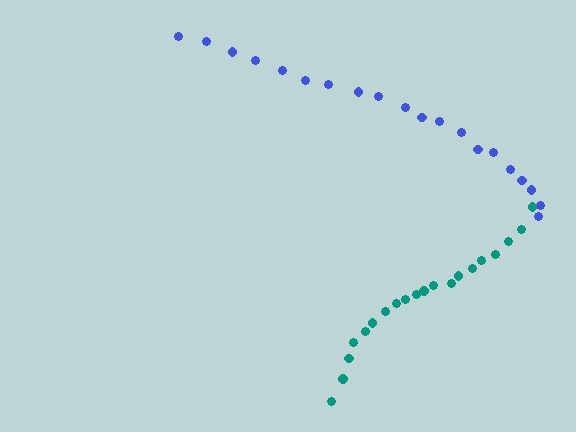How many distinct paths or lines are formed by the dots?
There are 2 distinct paths.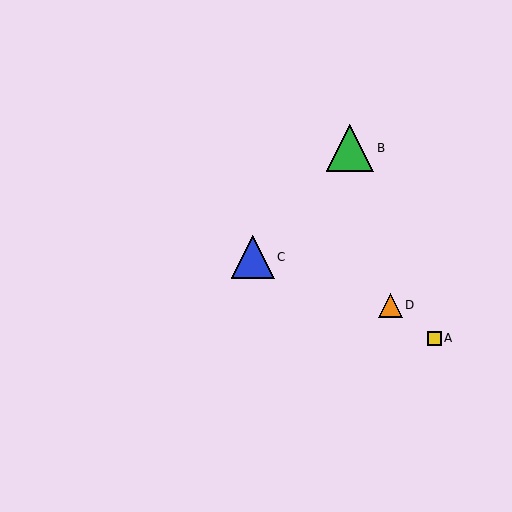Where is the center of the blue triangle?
The center of the blue triangle is at (253, 257).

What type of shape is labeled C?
Shape C is a blue triangle.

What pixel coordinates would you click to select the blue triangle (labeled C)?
Click at (253, 257) to select the blue triangle C.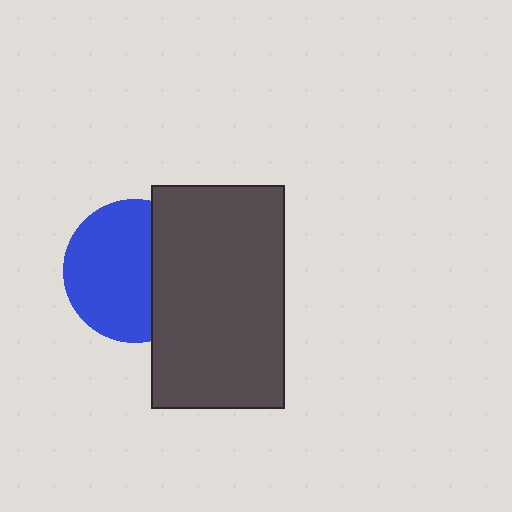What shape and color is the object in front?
The object in front is a dark gray rectangle.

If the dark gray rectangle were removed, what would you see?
You would see the complete blue circle.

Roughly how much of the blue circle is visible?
About half of it is visible (roughly 64%).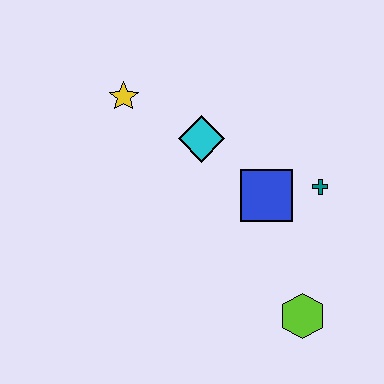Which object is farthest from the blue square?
The yellow star is farthest from the blue square.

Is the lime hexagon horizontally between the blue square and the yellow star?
No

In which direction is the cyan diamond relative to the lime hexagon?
The cyan diamond is above the lime hexagon.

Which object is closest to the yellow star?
The cyan diamond is closest to the yellow star.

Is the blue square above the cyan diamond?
No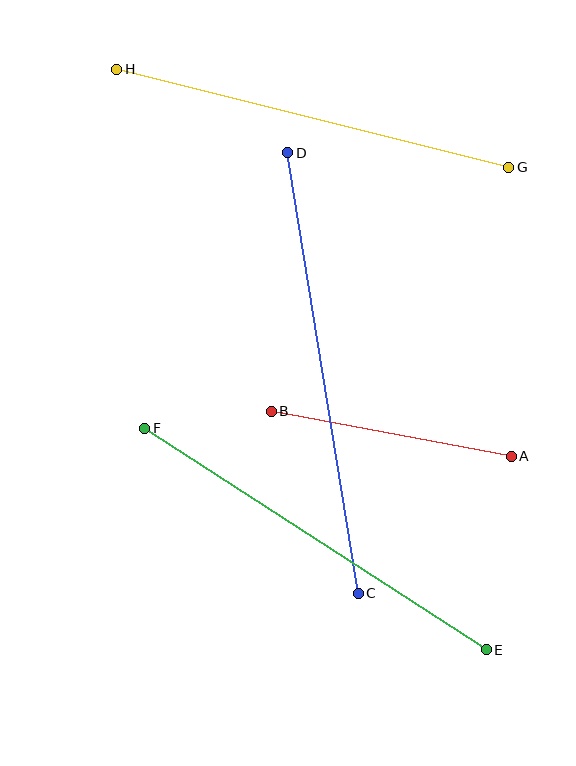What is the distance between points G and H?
The distance is approximately 404 pixels.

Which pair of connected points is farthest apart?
Points C and D are farthest apart.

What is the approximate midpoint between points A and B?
The midpoint is at approximately (391, 434) pixels.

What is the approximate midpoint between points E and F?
The midpoint is at approximately (316, 539) pixels.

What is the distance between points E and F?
The distance is approximately 407 pixels.